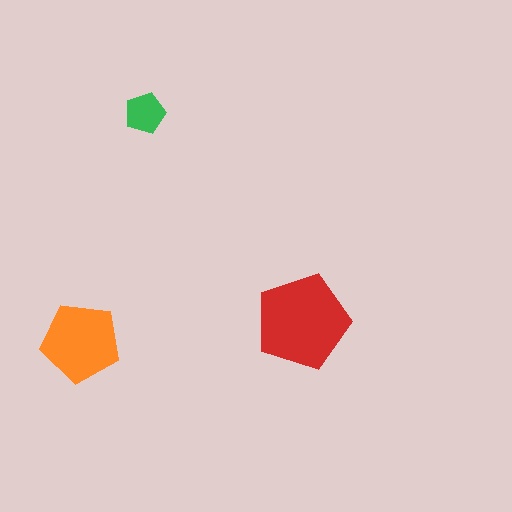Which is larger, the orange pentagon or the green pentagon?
The orange one.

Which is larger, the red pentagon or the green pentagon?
The red one.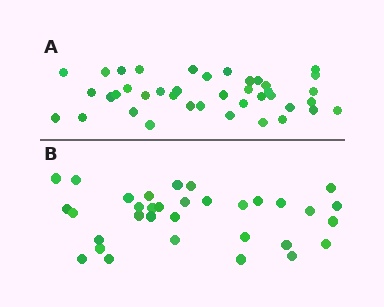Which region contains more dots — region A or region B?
Region A (the top region) has more dots.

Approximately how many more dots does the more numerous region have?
Region A has roughly 8 or so more dots than region B.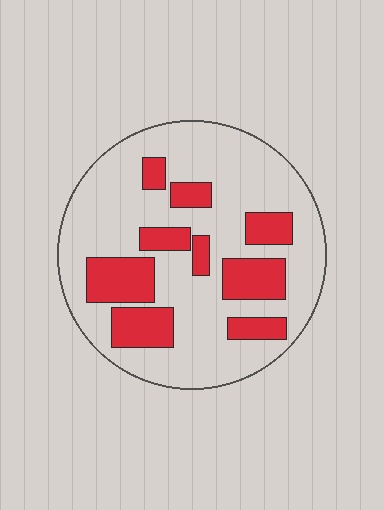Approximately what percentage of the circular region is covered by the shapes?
Approximately 25%.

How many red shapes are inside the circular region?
9.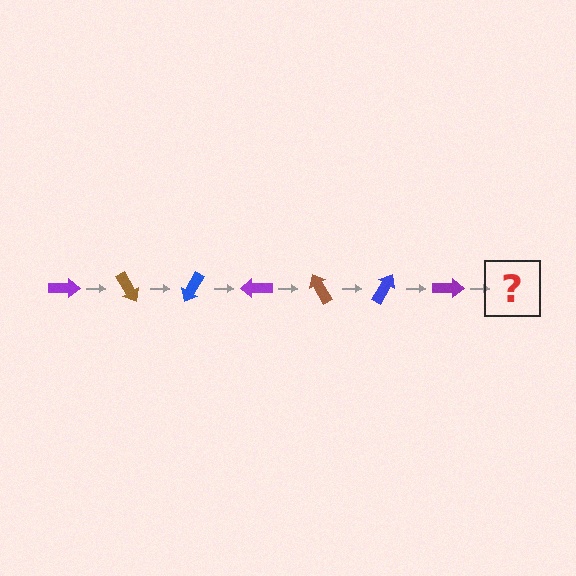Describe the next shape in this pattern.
It should be a brown arrow, rotated 420 degrees from the start.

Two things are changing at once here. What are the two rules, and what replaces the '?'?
The two rules are that it rotates 60 degrees each step and the color cycles through purple, brown, and blue. The '?' should be a brown arrow, rotated 420 degrees from the start.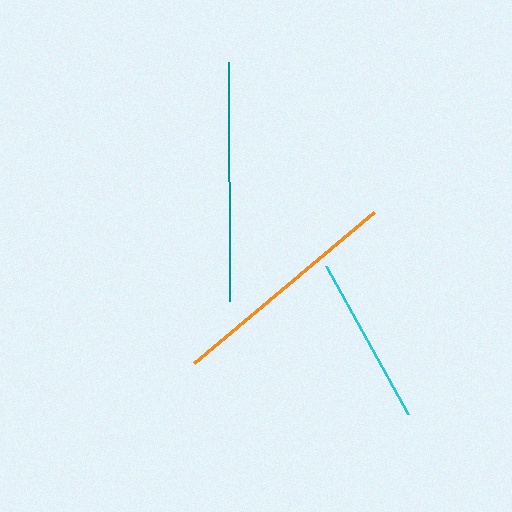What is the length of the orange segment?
The orange segment is approximately 235 pixels long.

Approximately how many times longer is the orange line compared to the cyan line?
The orange line is approximately 1.4 times the length of the cyan line.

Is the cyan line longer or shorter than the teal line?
The teal line is longer than the cyan line.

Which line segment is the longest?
The teal line is the longest at approximately 239 pixels.